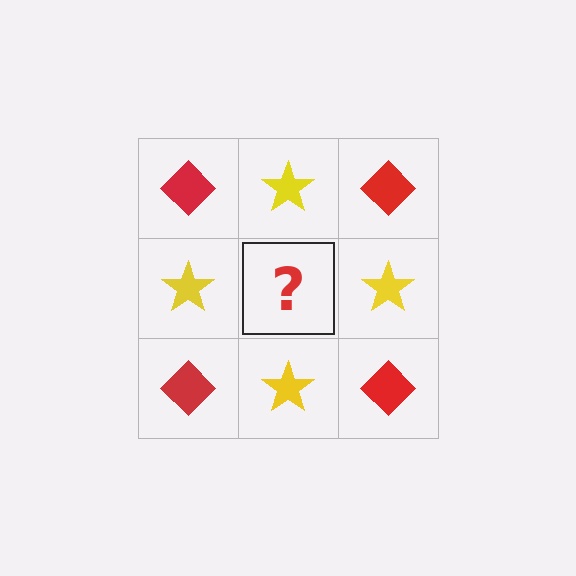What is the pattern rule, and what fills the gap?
The rule is that it alternates red diamond and yellow star in a checkerboard pattern. The gap should be filled with a red diamond.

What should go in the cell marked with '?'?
The missing cell should contain a red diamond.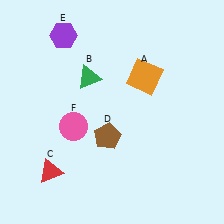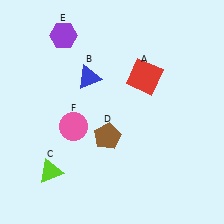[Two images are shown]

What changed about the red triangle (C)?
In Image 1, C is red. In Image 2, it changed to lime.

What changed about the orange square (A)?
In Image 1, A is orange. In Image 2, it changed to red.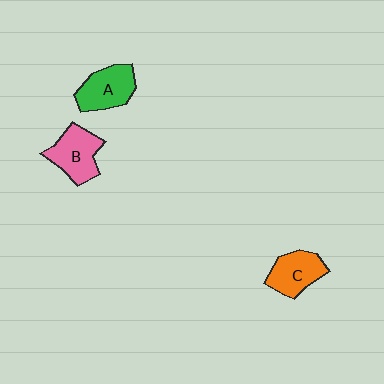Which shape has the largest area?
Shape B (pink).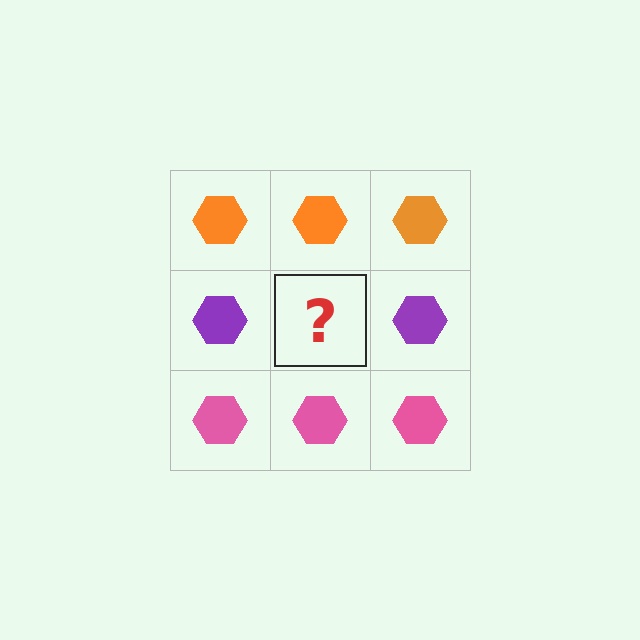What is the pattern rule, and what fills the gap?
The rule is that each row has a consistent color. The gap should be filled with a purple hexagon.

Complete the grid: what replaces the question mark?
The question mark should be replaced with a purple hexagon.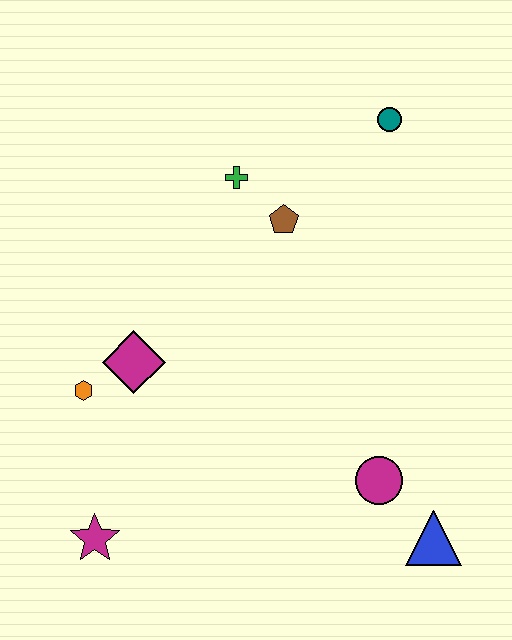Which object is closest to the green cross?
The brown pentagon is closest to the green cross.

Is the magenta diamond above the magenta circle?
Yes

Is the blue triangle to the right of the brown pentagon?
Yes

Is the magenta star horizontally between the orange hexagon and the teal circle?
Yes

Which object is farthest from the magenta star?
The teal circle is farthest from the magenta star.